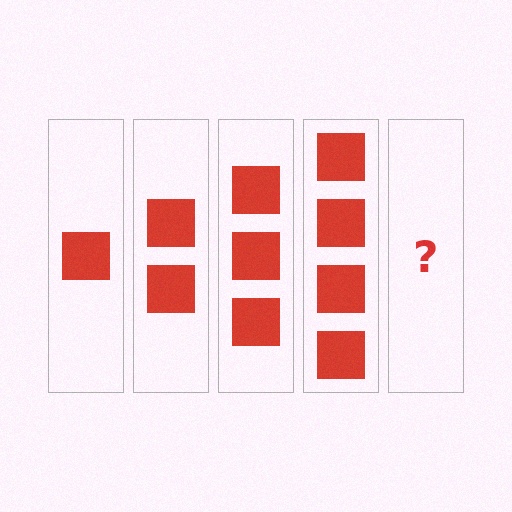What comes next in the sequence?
The next element should be 5 squares.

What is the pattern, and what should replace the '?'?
The pattern is that each step adds one more square. The '?' should be 5 squares.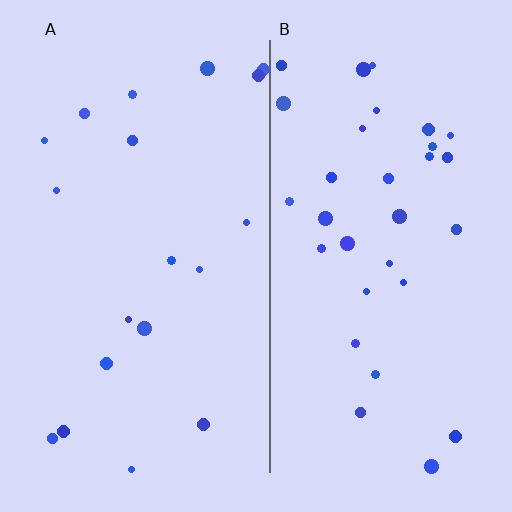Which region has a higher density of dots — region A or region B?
B (the right).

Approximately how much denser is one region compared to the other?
Approximately 1.7× — region B over region A.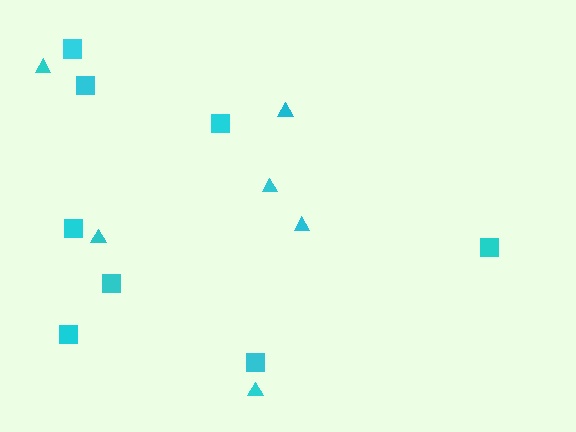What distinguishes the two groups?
There are 2 groups: one group of triangles (6) and one group of squares (8).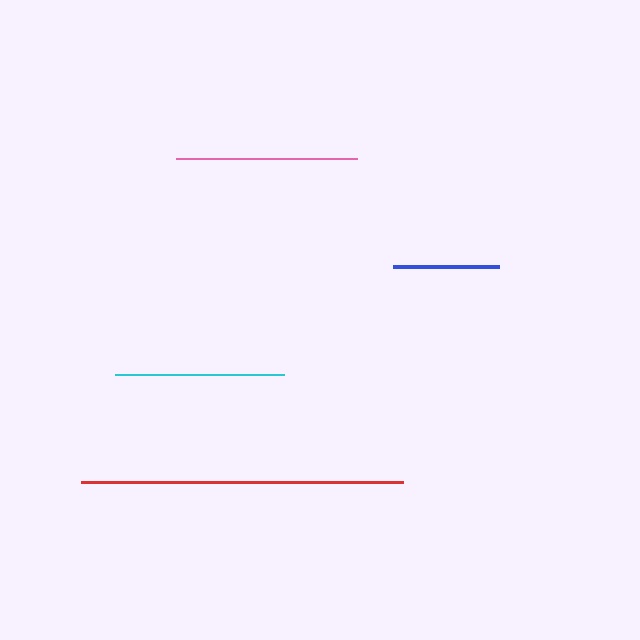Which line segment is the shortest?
The blue line is the shortest at approximately 105 pixels.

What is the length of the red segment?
The red segment is approximately 321 pixels long.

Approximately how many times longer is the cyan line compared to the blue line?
The cyan line is approximately 1.6 times the length of the blue line.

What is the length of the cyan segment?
The cyan segment is approximately 170 pixels long.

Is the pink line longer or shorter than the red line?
The red line is longer than the pink line.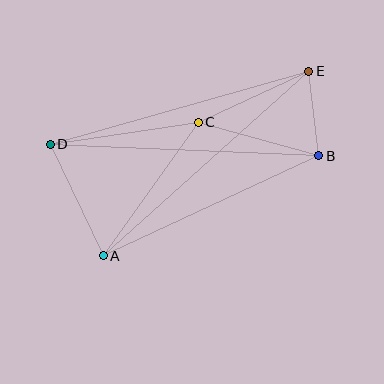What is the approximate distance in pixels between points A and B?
The distance between A and B is approximately 237 pixels.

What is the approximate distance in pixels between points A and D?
The distance between A and D is approximately 123 pixels.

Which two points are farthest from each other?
Points A and E are farthest from each other.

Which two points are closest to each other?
Points B and E are closest to each other.